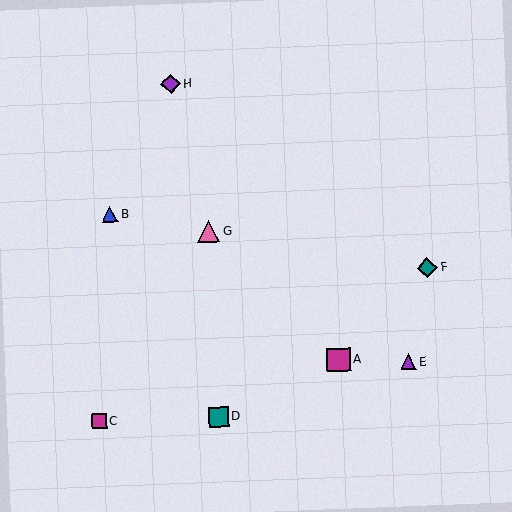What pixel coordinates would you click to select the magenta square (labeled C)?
Click at (99, 421) to select the magenta square C.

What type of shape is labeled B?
Shape B is a blue triangle.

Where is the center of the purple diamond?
The center of the purple diamond is at (171, 84).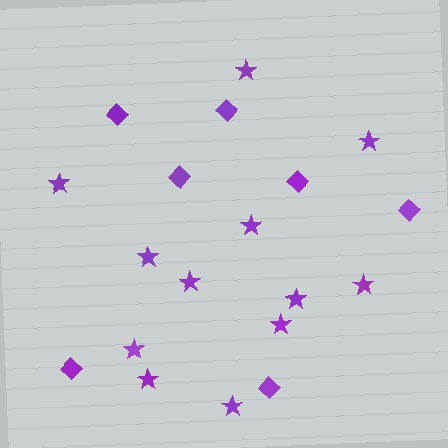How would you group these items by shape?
There are 2 groups: one group of stars (12) and one group of diamonds (7).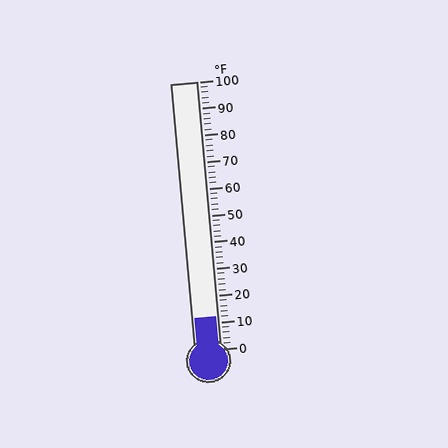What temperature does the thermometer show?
The thermometer shows approximately 12°F.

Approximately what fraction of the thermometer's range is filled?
The thermometer is filled to approximately 10% of its range.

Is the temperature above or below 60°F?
The temperature is below 60°F.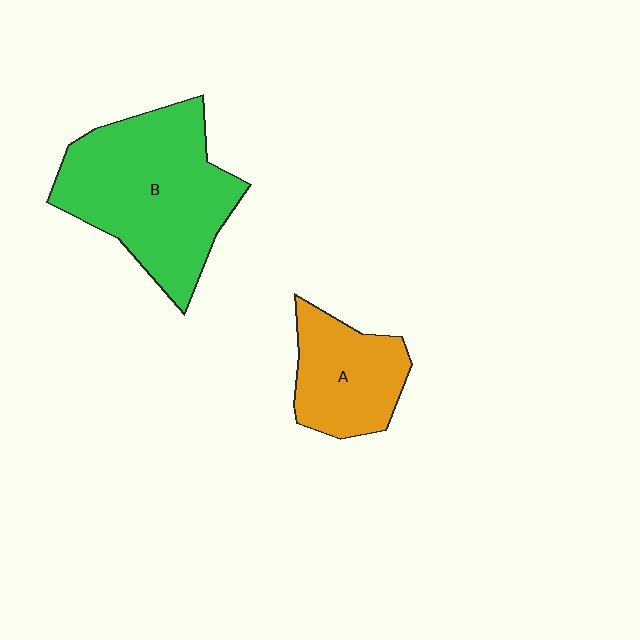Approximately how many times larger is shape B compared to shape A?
Approximately 1.9 times.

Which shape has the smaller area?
Shape A (orange).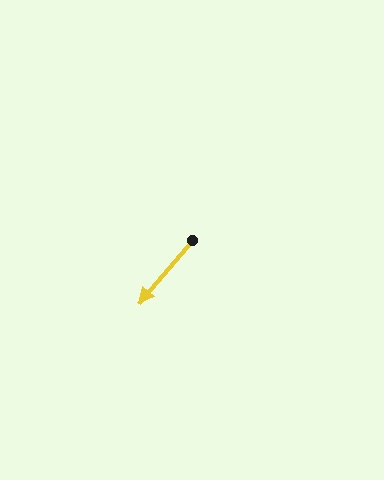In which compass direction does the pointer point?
Southwest.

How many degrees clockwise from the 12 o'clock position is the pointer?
Approximately 220 degrees.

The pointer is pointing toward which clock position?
Roughly 7 o'clock.